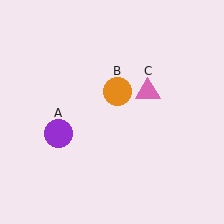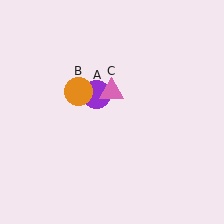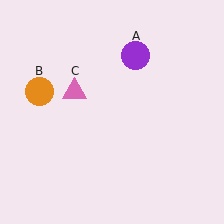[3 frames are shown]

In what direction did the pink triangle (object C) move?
The pink triangle (object C) moved left.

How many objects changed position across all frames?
3 objects changed position: purple circle (object A), orange circle (object B), pink triangle (object C).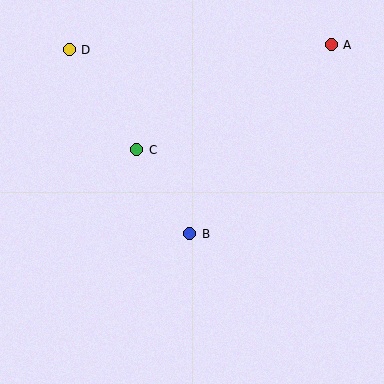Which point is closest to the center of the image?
Point B at (190, 234) is closest to the center.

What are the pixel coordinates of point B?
Point B is at (190, 234).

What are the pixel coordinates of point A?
Point A is at (331, 45).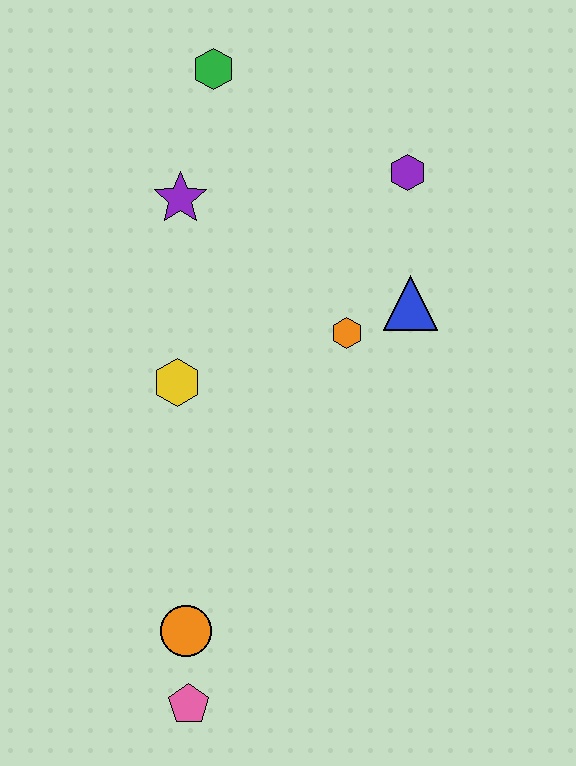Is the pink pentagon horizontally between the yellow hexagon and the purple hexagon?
Yes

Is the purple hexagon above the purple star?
Yes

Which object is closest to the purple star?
The green hexagon is closest to the purple star.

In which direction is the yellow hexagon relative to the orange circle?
The yellow hexagon is above the orange circle.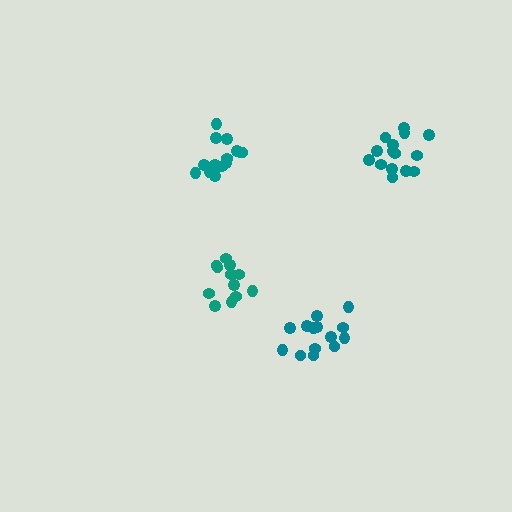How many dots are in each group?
Group 1: 12 dots, Group 2: 15 dots, Group 3: 16 dots, Group 4: 14 dots (57 total).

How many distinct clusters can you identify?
There are 4 distinct clusters.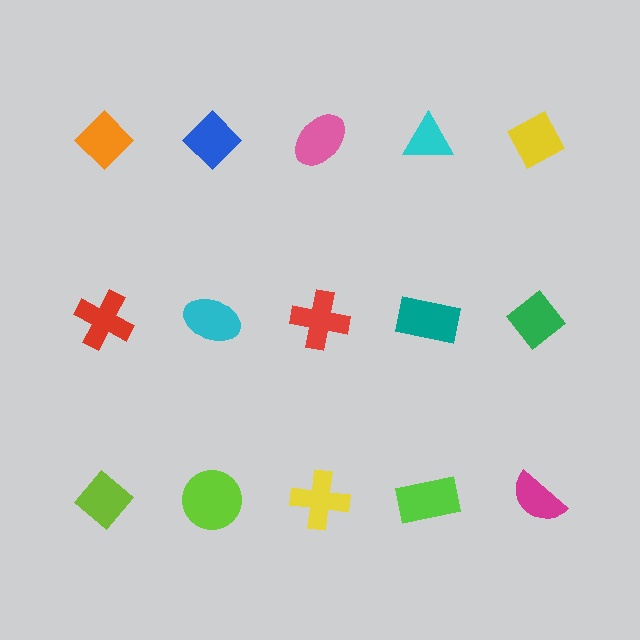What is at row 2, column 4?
A teal rectangle.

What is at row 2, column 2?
A cyan ellipse.